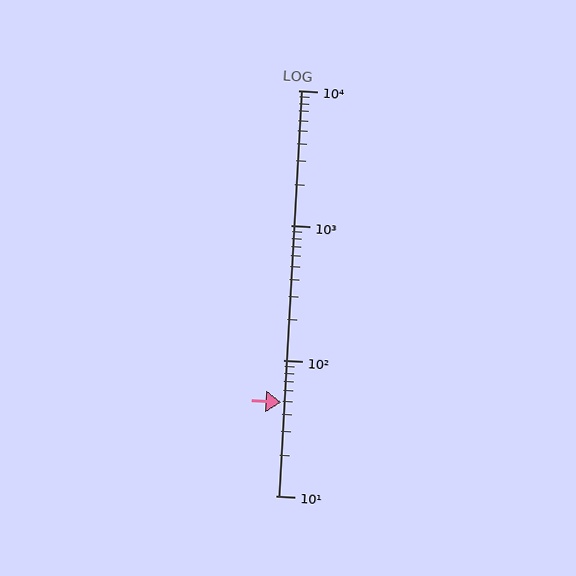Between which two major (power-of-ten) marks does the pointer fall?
The pointer is between 10 and 100.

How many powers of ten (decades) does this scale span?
The scale spans 3 decades, from 10 to 10000.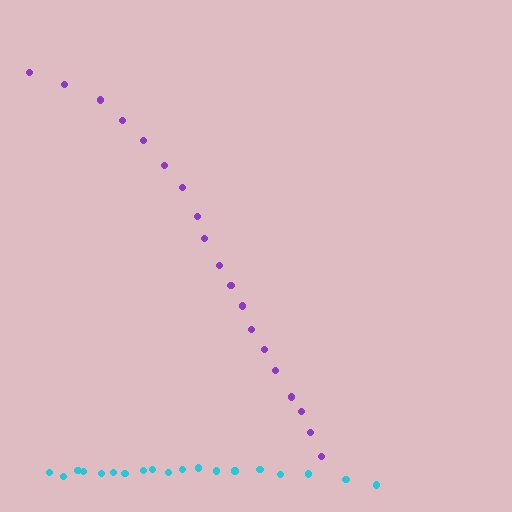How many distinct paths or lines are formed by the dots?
There are 2 distinct paths.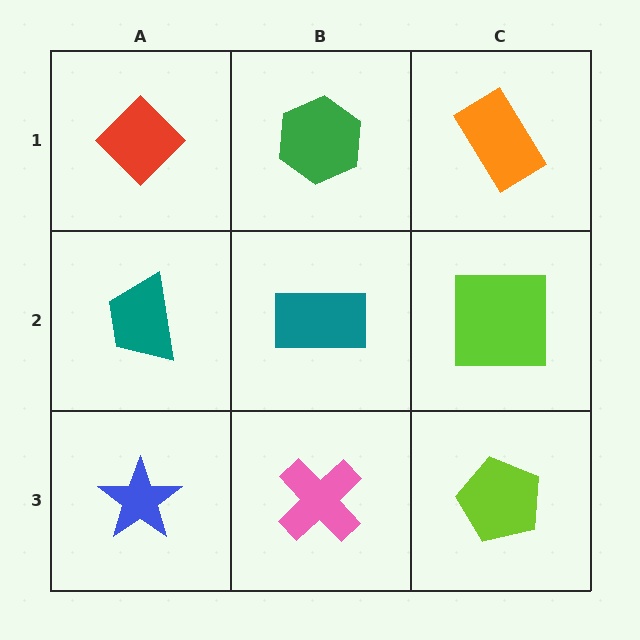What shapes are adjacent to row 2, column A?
A red diamond (row 1, column A), a blue star (row 3, column A), a teal rectangle (row 2, column B).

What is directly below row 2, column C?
A lime pentagon.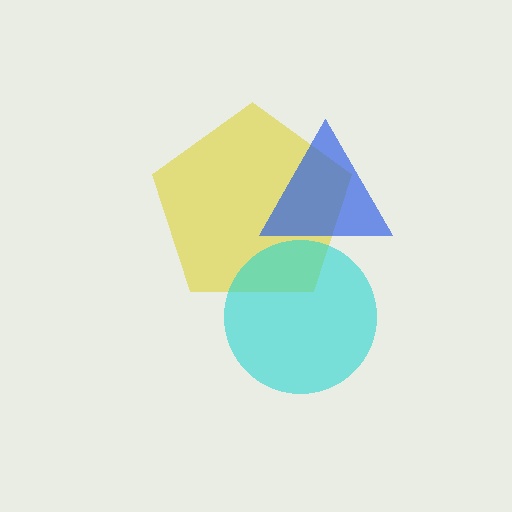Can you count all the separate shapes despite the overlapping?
Yes, there are 3 separate shapes.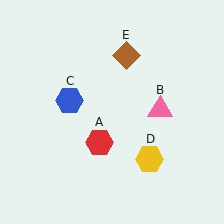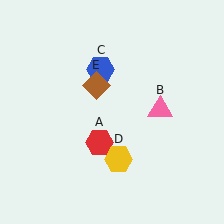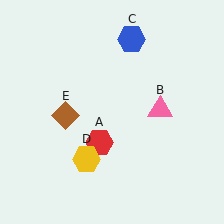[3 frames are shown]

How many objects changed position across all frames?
3 objects changed position: blue hexagon (object C), yellow hexagon (object D), brown diamond (object E).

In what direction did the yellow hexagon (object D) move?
The yellow hexagon (object D) moved left.